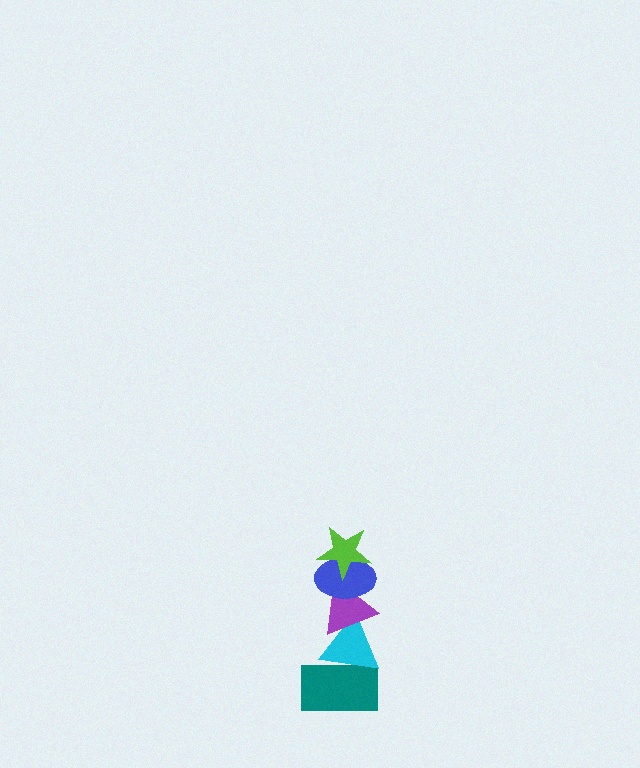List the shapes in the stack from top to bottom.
From top to bottom: the lime star, the blue ellipse, the purple triangle, the cyan triangle, the teal rectangle.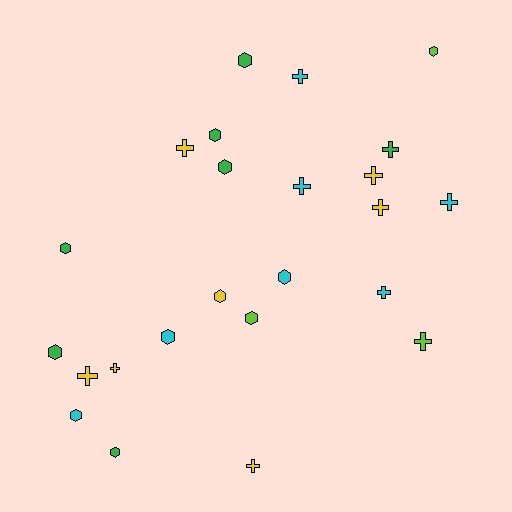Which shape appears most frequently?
Hexagon, with 12 objects.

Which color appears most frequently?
Cyan, with 7 objects.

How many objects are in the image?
There are 24 objects.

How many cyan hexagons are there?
There are 3 cyan hexagons.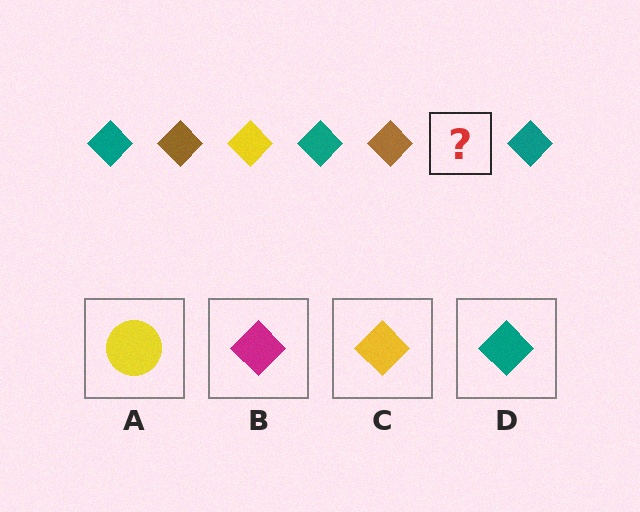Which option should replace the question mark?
Option C.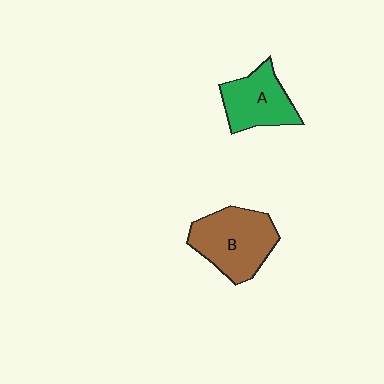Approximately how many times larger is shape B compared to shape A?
Approximately 1.3 times.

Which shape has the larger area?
Shape B (brown).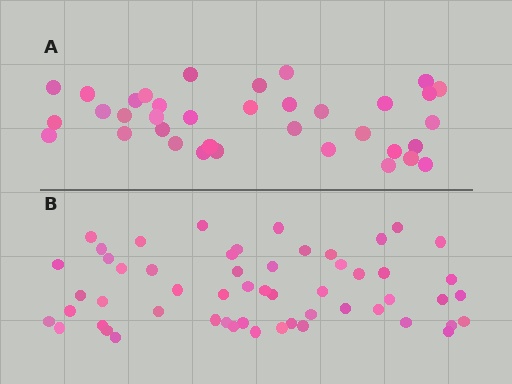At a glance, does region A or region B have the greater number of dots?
Region B (the bottom region) has more dots.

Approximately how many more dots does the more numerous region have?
Region B has approximately 20 more dots than region A.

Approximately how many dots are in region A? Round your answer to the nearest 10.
About 40 dots. (The exact count is 36, which rounds to 40.)